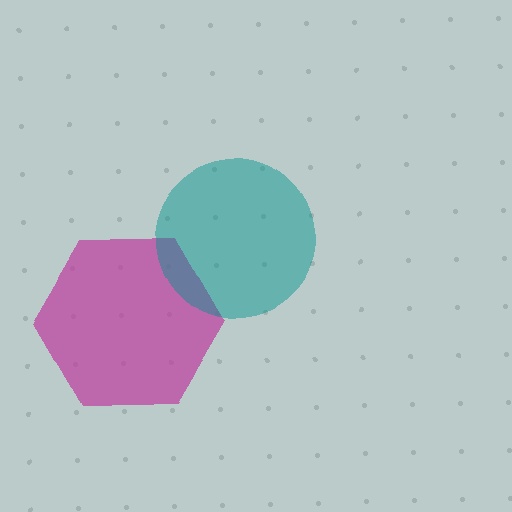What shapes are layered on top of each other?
The layered shapes are: a magenta hexagon, a teal circle.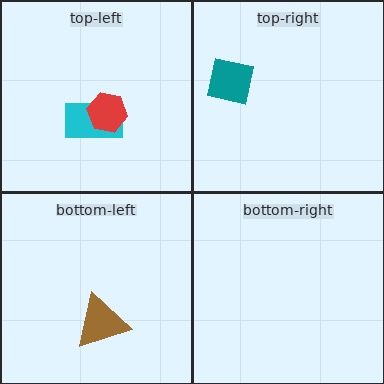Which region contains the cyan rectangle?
The top-left region.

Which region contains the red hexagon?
The top-left region.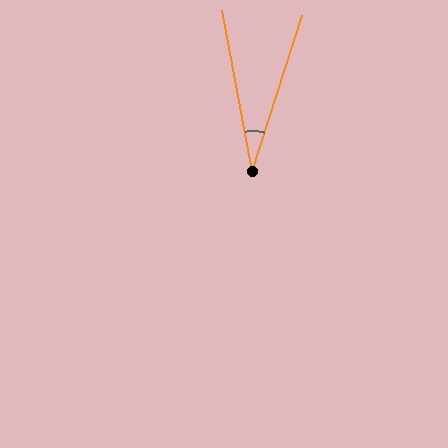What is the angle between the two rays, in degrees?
Approximately 28 degrees.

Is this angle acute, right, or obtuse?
It is acute.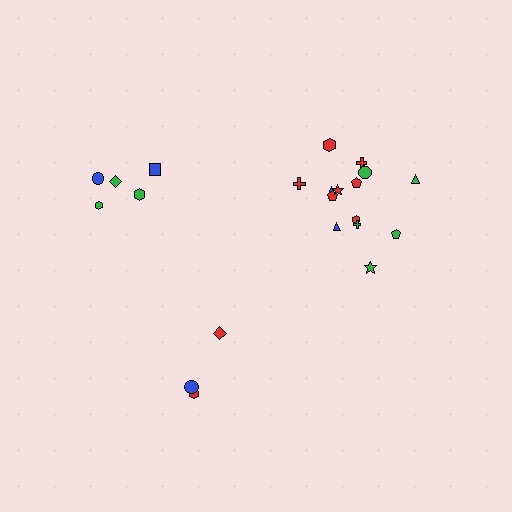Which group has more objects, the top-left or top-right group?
The top-right group.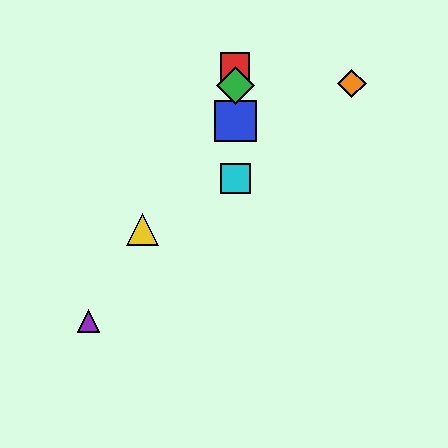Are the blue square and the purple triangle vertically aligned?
No, the blue square is at x≈235 and the purple triangle is at x≈89.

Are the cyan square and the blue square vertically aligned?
Yes, both are at x≈235.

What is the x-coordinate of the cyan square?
The cyan square is at x≈235.